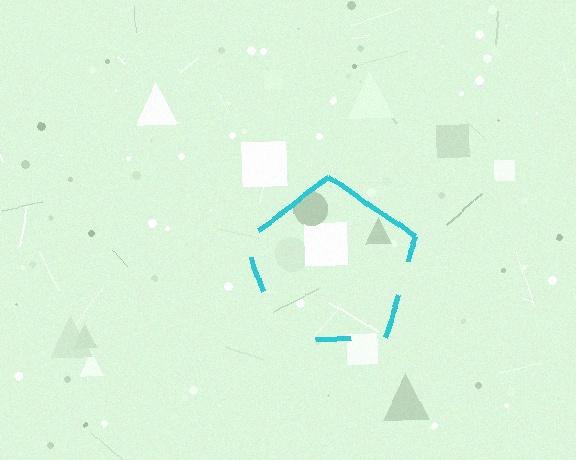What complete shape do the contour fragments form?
The contour fragments form a pentagon.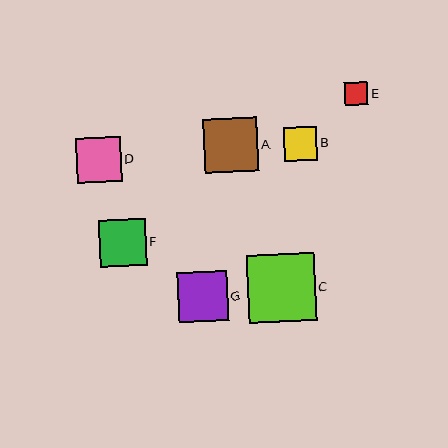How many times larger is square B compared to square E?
Square B is approximately 1.5 times the size of square E.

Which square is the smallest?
Square E is the smallest with a size of approximately 23 pixels.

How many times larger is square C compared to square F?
Square C is approximately 1.5 times the size of square F.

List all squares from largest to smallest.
From largest to smallest: C, A, G, F, D, B, E.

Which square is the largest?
Square C is the largest with a size of approximately 68 pixels.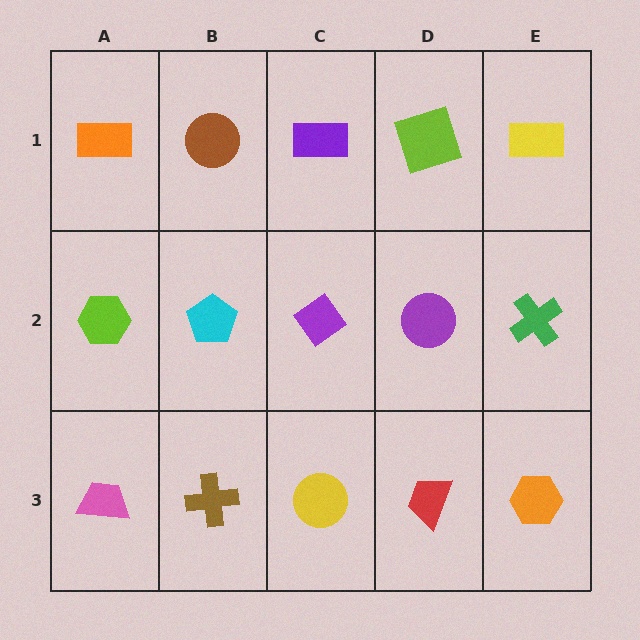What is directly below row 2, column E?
An orange hexagon.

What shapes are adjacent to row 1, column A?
A lime hexagon (row 2, column A), a brown circle (row 1, column B).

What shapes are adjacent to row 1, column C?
A purple diamond (row 2, column C), a brown circle (row 1, column B), a lime square (row 1, column D).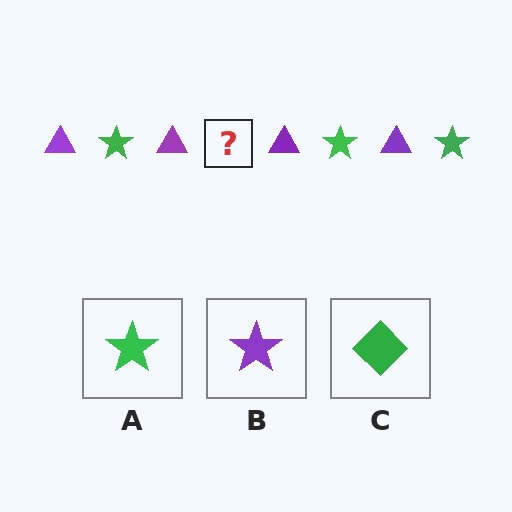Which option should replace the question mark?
Option A.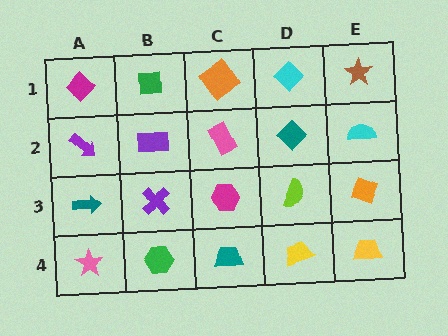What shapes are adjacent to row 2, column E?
A brown star (row 1, column E), an orange diamond (row 3, column E), a teal diamond (row 2, column D).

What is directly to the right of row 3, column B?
A magenta hexagon.